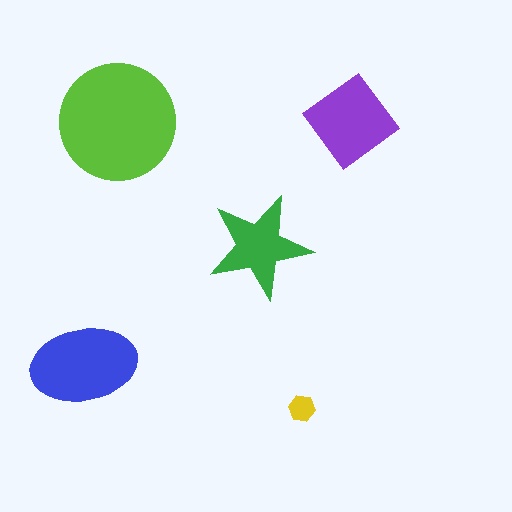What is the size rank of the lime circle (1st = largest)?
1st.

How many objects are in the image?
There are 5 objects in the image.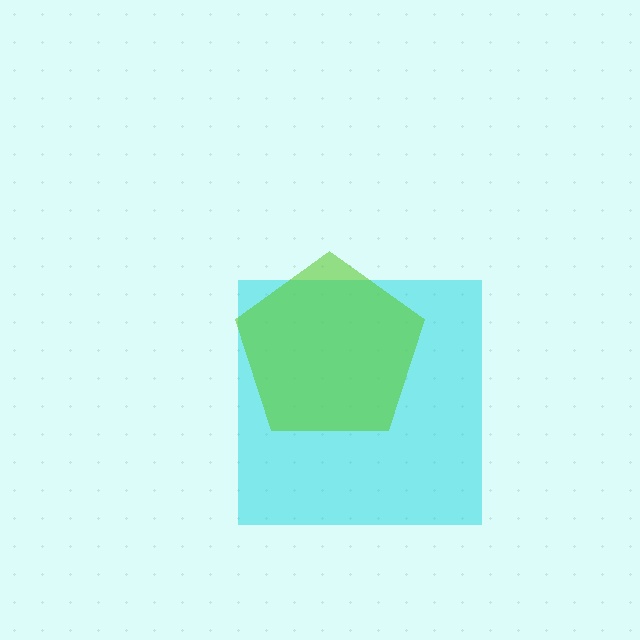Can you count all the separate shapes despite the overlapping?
Yes, there are 2 separate shapes.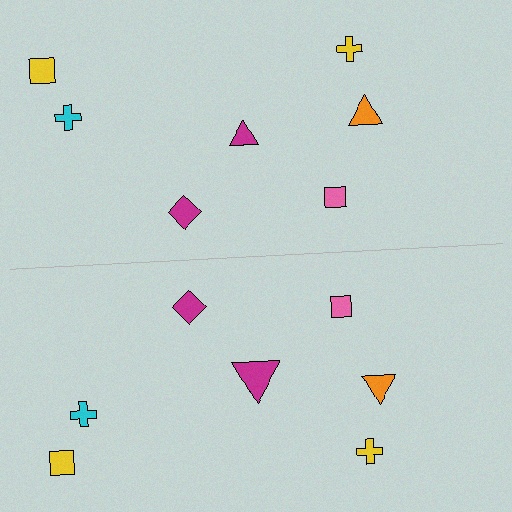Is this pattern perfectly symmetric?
No, the pattern is not perfectly symmetric. The magenta triangle on the bottom side has a different size than its mirror counterpart.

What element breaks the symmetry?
The magenta triangle on the bottom side has a different size than its mirror counterpart.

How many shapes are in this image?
There are 14 shapes in this image.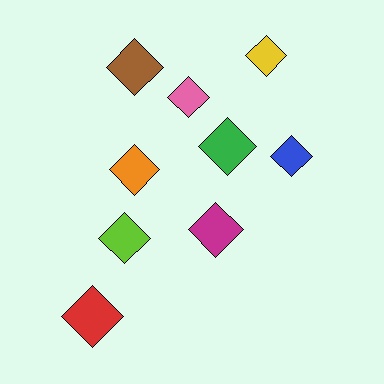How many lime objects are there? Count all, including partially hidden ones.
There is 1 lime object.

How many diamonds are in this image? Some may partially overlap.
There are 9 diamonds.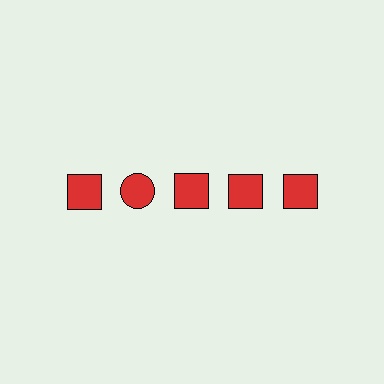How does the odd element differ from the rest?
It has a different shape: circle instead of square.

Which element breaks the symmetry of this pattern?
The red circle in the top row, second from left column breaks the symmetry. All other shapes are red squares.